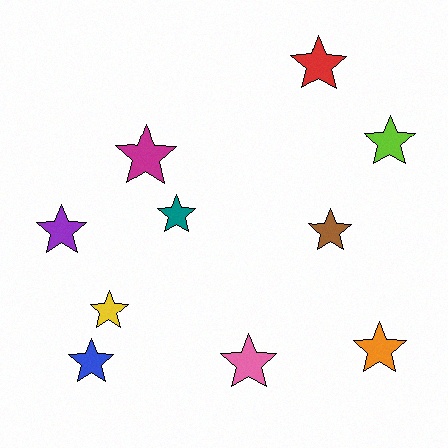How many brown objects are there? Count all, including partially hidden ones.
There is 1 brown object.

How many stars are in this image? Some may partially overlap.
There are 10 stars.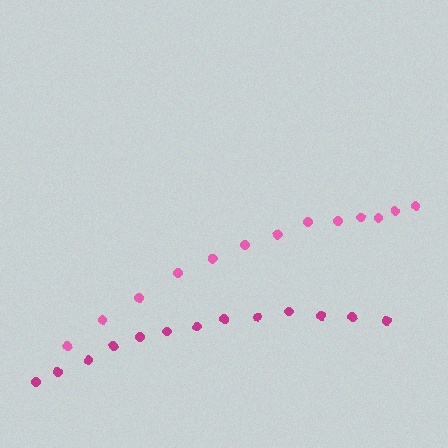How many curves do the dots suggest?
There are 2 distinct paths.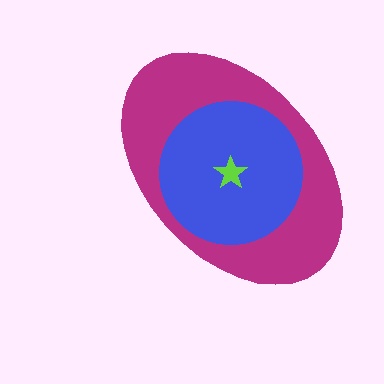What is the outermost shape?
The magenta ellipse.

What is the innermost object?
The lime star.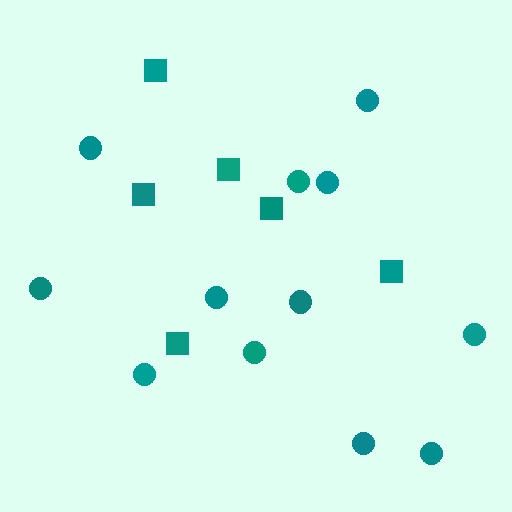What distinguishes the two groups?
There are 2 groups: one group of circles (12) and one group of squares (6).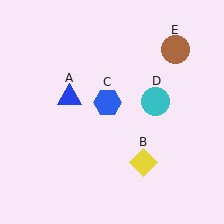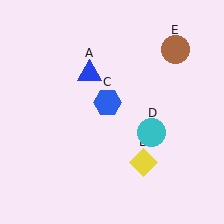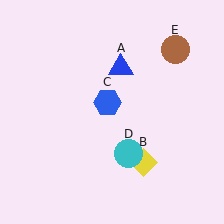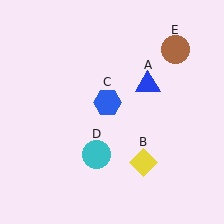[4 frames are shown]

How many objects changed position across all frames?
2 objects changed position: blue triangle (object A), cyan circle (object D).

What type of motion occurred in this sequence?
The blue triangle (object A), cyan circle (object D) rotated clockwise around the center of the scene.